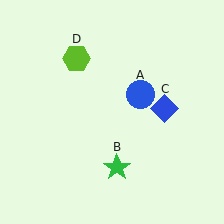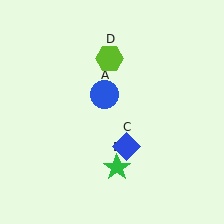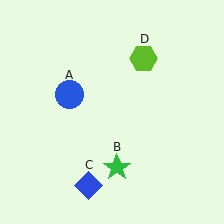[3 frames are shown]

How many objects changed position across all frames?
3 objects changed position: blue circle (object A), blue diamond (object C), lime hexagon (object D).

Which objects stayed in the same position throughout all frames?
Green star (object B) remained stationary.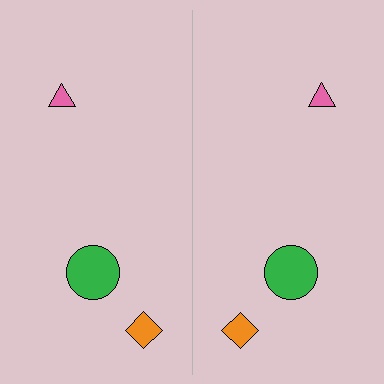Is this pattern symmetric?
Yes, this pattern has bilateral (reflection) symmetry.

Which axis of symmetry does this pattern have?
The pattern has a vertical axis of symmetry running through the center of the image.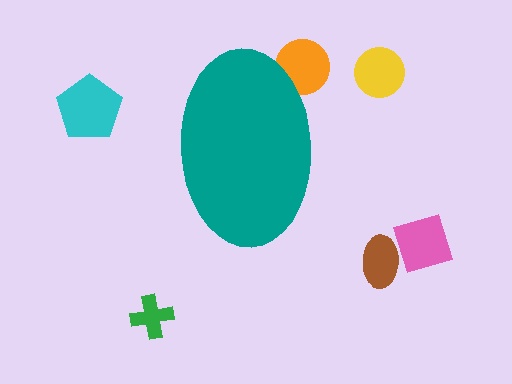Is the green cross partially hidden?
No, the green cross is fully visible.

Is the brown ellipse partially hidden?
No, the brown ellipse is fully visible.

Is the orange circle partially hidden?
Yes, the orange circle is partially hidden behind the teal ellipse.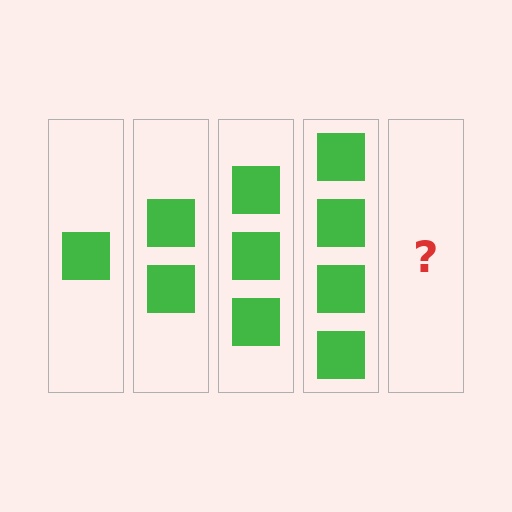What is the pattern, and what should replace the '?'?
The pattern is that each step adds one more square. The '?' should be 5 squares.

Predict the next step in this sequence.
The next step is 5 squares.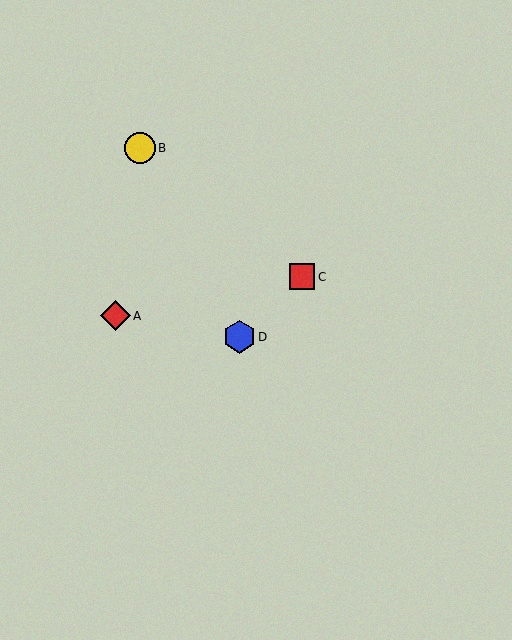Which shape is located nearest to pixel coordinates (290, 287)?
The red square (labeled C) at (302, 277) is nearest to that location.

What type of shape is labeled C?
Shape C is a red square.